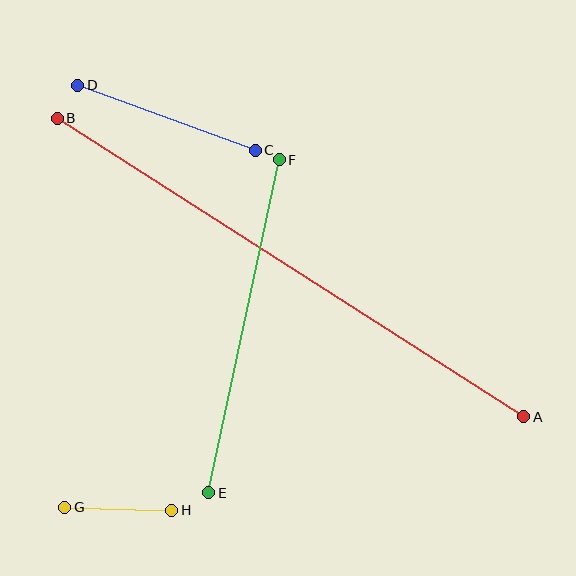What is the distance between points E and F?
The distance is approximately 340 pixels.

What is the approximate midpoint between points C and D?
The midpoint is at approximately (166, 118) pixels.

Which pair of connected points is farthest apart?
Points A and B are farthest apart.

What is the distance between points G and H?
The distance is approximately 107 pixels.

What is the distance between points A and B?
The distance is approximately 554 pixels.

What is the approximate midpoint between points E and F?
The midpoint is at approximately (244, 326) pixels.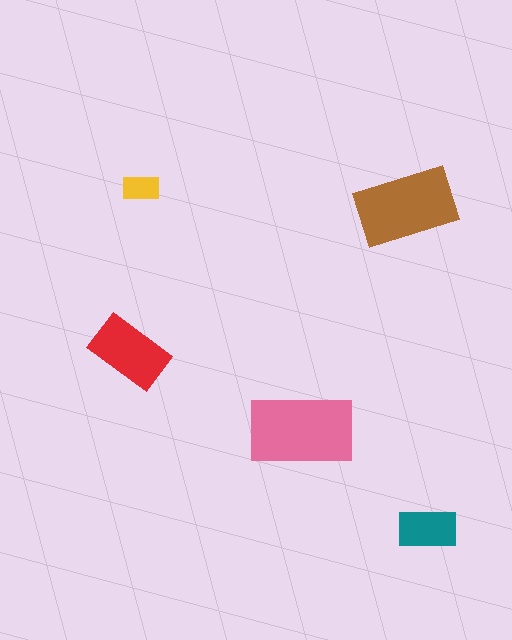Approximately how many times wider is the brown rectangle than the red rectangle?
About 1.5 times wider.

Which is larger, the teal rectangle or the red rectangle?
The red one.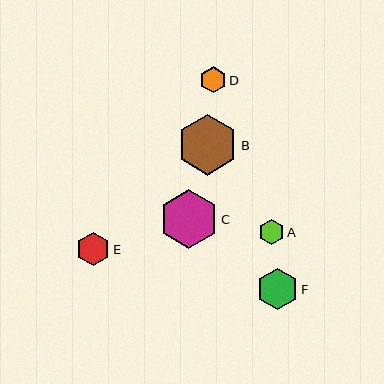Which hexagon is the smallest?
Hexagon A is the smallest with a size of approximately 25 pixels.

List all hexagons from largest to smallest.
From largest to smallest: B, C, F, E, D, A.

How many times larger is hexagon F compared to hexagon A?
Hexagon F is approximately 1.7 times the size of hexagon A.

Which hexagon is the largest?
Hexagon B is the largest with a size of approximately 60 pixels.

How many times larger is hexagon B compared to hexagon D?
Hexagon B is approximately 2.3 times the size of hexagon D.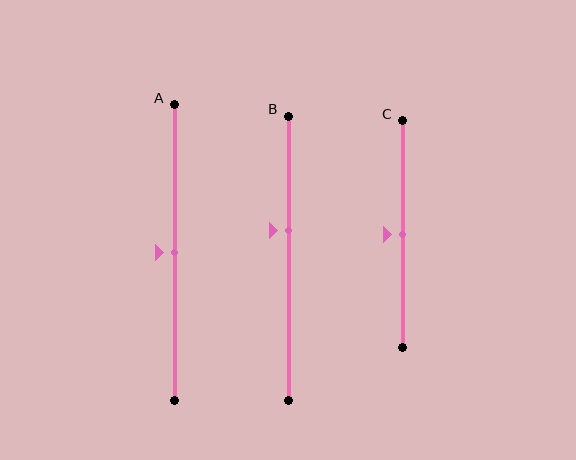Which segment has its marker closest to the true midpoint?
Segment A has its marker closest to the true midpoint.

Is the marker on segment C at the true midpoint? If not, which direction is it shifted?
Yes, the marker on segment C is at the true midpoint.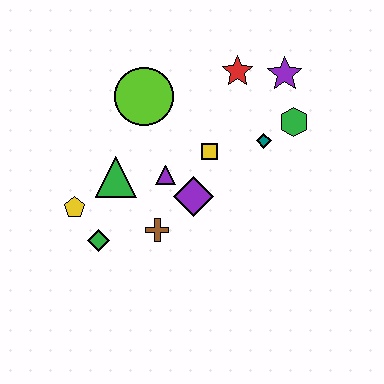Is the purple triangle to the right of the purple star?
No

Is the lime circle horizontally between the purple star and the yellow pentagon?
Yes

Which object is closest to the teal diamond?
The green hexagon is closest to the teal diamond.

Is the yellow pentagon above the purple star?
No